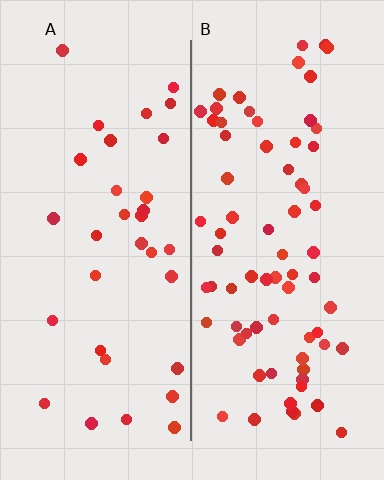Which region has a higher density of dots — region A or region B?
B (the right).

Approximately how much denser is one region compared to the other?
Approximately 2.2× — region B over region A.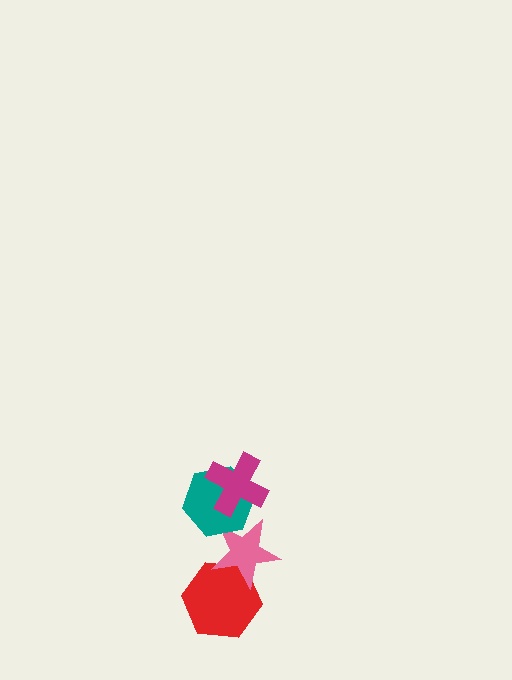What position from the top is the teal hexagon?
The teal hexagon is 2nd from the top.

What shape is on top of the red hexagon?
The pink star is on top of the red hexagon.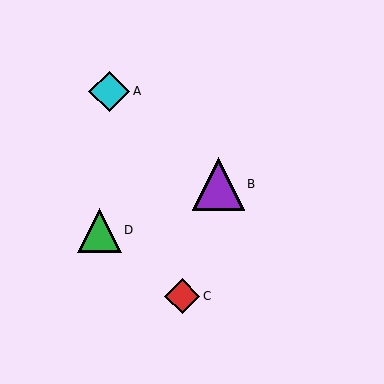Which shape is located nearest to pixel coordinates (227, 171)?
The purple triangle (labeled B) at (218, 184) is nearest to that location.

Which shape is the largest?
The purple triangle (labeled B) is the largest.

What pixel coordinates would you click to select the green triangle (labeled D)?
Click at (99, 230) to select the green triangle D.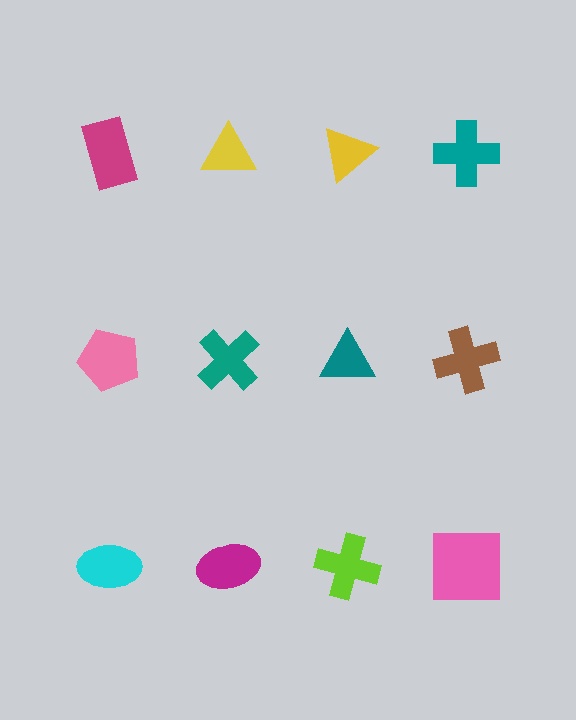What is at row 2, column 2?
A teal cross.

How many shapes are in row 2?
4 shapes.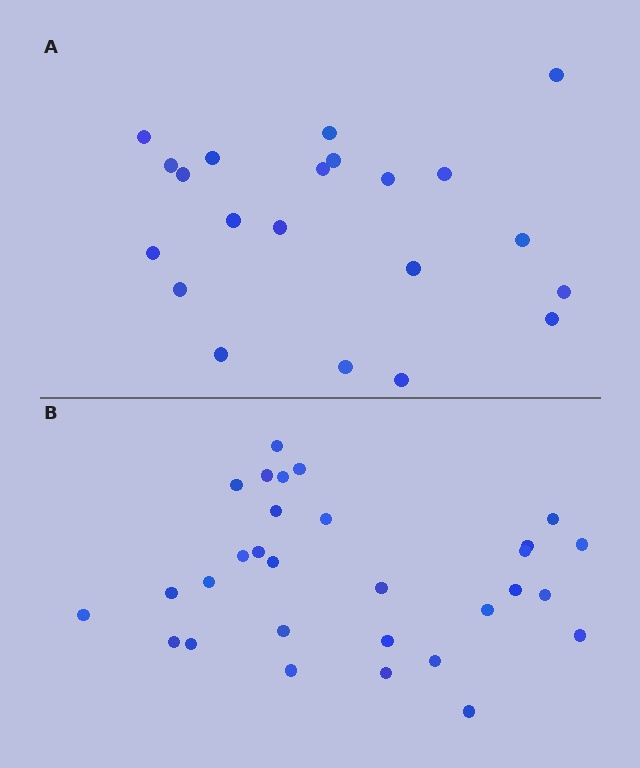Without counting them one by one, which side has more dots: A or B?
Region B (the bottom region) has more dots.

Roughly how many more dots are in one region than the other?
Region B has roughly 8 or so more dots than region A.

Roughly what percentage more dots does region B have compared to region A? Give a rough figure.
About 45% more.